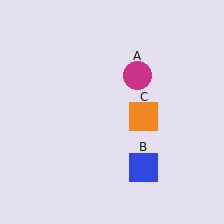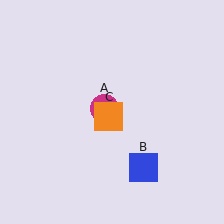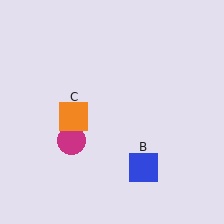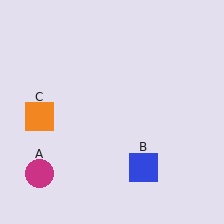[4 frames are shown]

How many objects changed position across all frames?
2 objects changed position: magenta circle (object A), orange square (object C).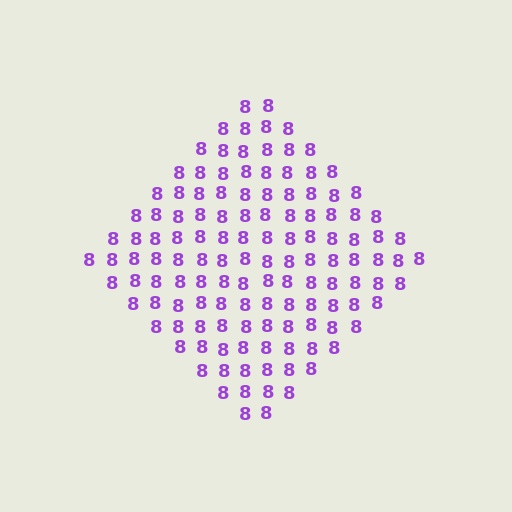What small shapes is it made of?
It is made of small digit 8's.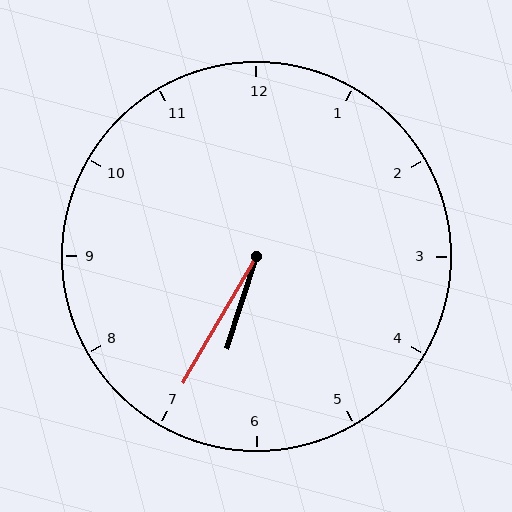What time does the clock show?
6:35.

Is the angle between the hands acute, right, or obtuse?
It is acute.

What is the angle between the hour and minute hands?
Approximately 12 degrees.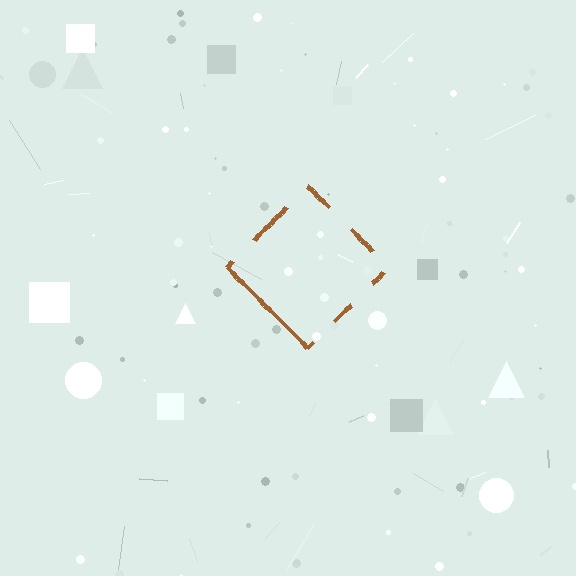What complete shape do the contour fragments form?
The contour fragments form a diamond.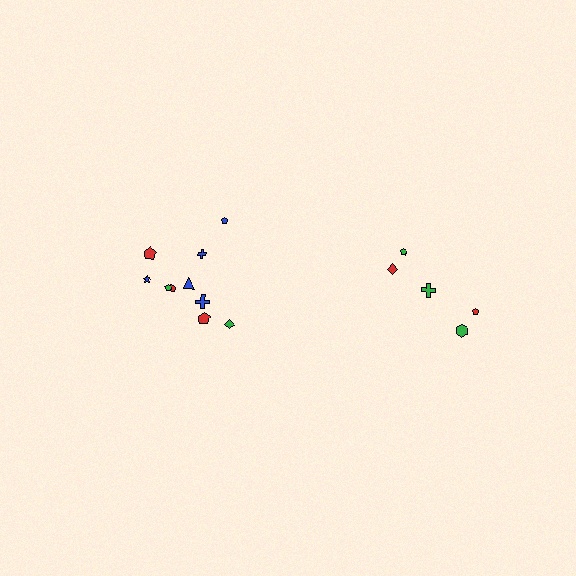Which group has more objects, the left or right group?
The left group.